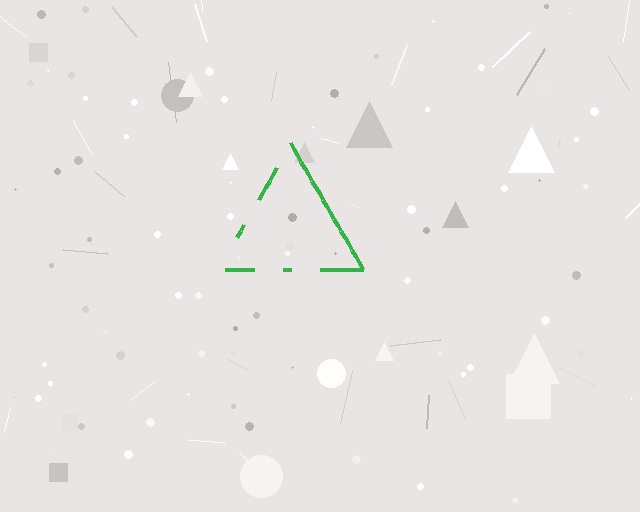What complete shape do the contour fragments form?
The contour fragments form a triangle.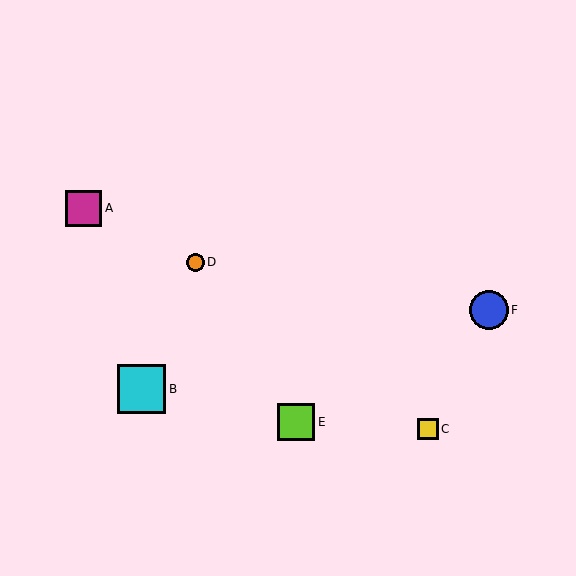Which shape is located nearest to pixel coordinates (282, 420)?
The lime square (labeled E) at (296, 422) is nearest to that location.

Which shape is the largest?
The cyan square (labeled B) is the largest.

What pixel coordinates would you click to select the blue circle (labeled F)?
Click at (489, 310) to select the blue circle F.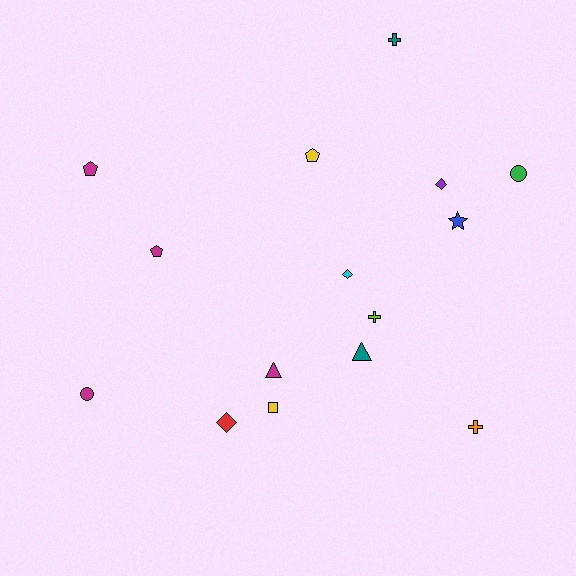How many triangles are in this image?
There are 2 triangles.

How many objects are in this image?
There are 15 objects.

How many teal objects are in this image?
There are 2 teal objects.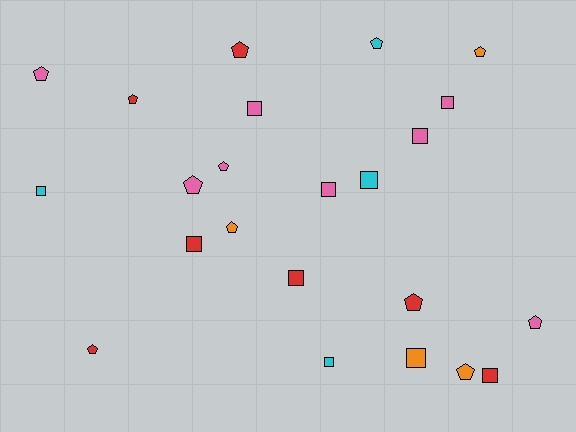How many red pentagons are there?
There are 4 red pentagons.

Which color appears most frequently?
Pink, with 8 objects.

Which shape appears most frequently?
Pentagon, with 12 objects.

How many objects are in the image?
There are 23 objects.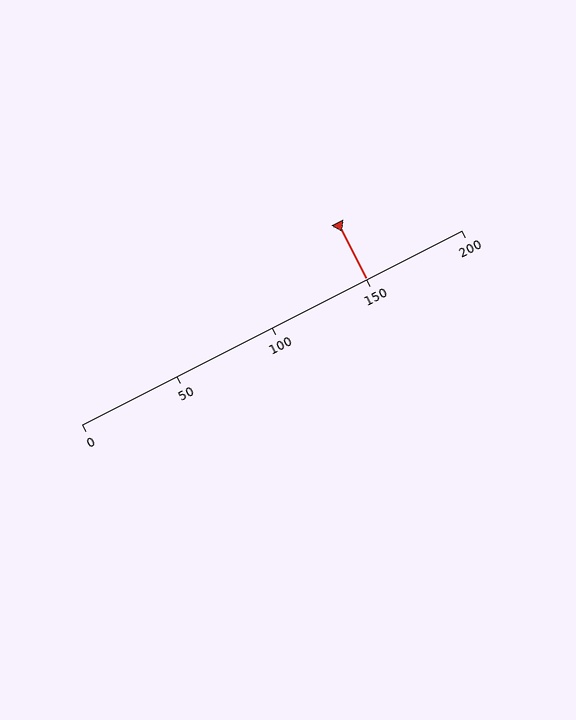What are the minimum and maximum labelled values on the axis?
The axis runs from 0 to 200.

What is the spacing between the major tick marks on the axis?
The major ticks are spaced 50 apart.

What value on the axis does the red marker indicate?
The marker indicates approximately 150.